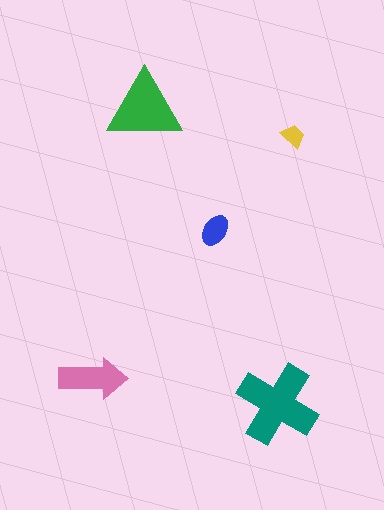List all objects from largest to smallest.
The teal cross, the green triangle, the pink arrow, the blue ellipse, the yellow trapezoid.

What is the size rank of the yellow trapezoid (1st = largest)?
5th.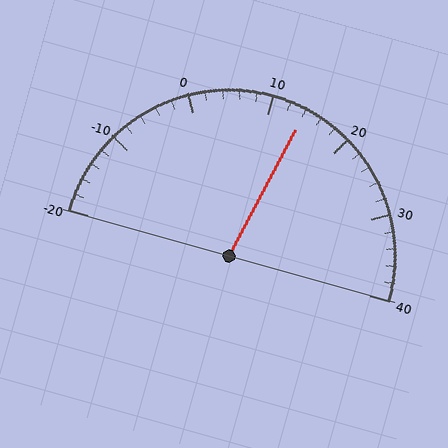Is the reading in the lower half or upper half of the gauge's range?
The reading is in the upper half of the range (-20 to 40).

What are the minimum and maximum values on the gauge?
The gauge ranges from -20 to 40.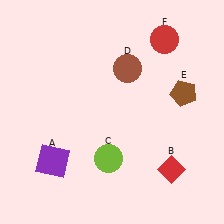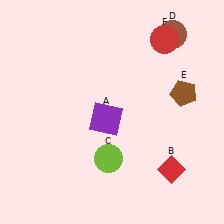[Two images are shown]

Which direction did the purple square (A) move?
The purple square (A) moved right.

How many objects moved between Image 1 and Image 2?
2 objects moved between the two images.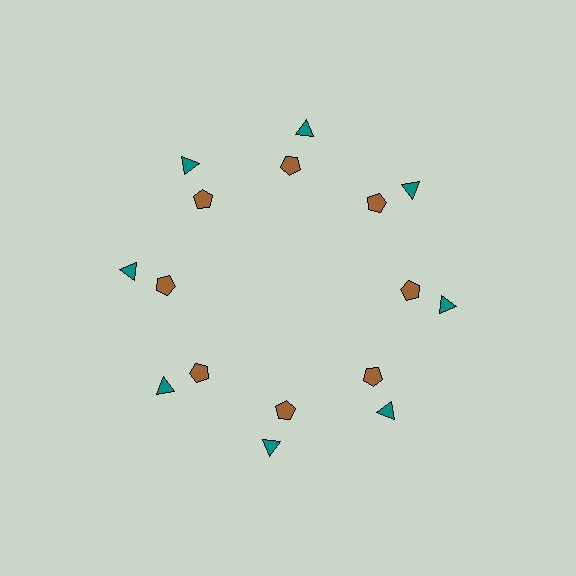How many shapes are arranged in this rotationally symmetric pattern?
There are 16 shapes, arranged in 8 groups of 2.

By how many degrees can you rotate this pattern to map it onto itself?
The pattern maps onto itself every 45 degrees of rotation.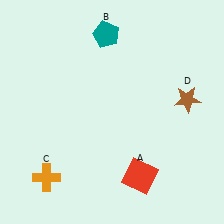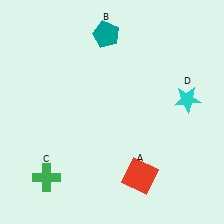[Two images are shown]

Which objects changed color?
C changed from orange to green. D changed from brown to cyan.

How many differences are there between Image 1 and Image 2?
There are 2 differences between the two images.